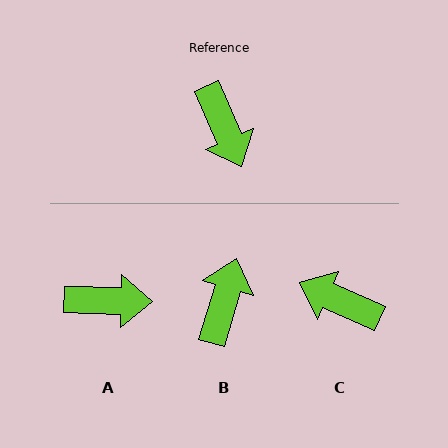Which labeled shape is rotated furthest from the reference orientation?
B, about 140 degrees away.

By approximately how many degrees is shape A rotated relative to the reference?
Approximately 65 degrees counter-clockwise.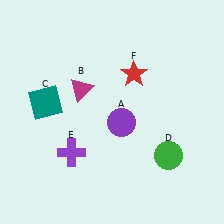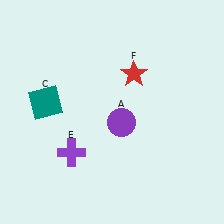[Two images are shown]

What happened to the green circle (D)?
The green circle (D) was removed in Image 2. It was in the bottom-right area of Image 1.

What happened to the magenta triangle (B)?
The magenta triangle (B) was removed in Image 2. It was in the top-left area of Image 1.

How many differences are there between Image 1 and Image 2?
There are 2 differences between the two images.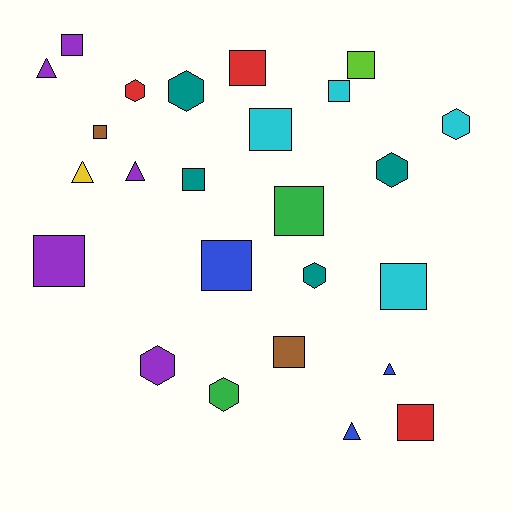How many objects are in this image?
There are 25 objects.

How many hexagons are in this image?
There are 7 hexagons.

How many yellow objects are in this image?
There is 1 yellow object.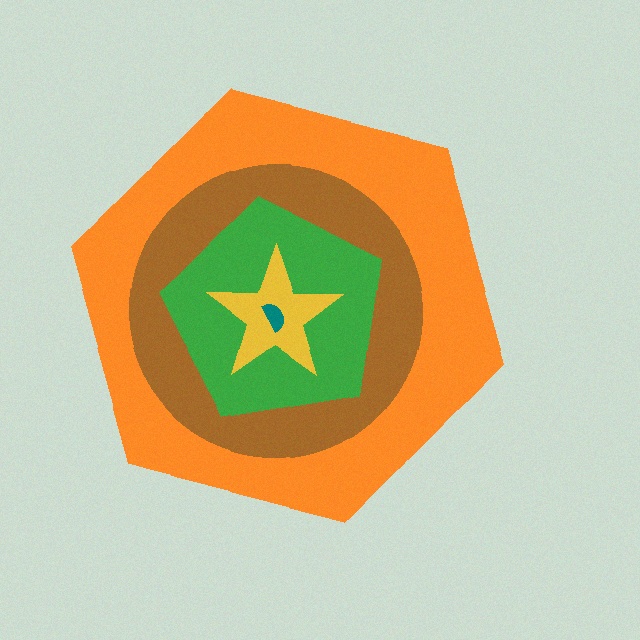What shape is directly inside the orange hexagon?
The brown circle.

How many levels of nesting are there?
5.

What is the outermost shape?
The orange hexagon.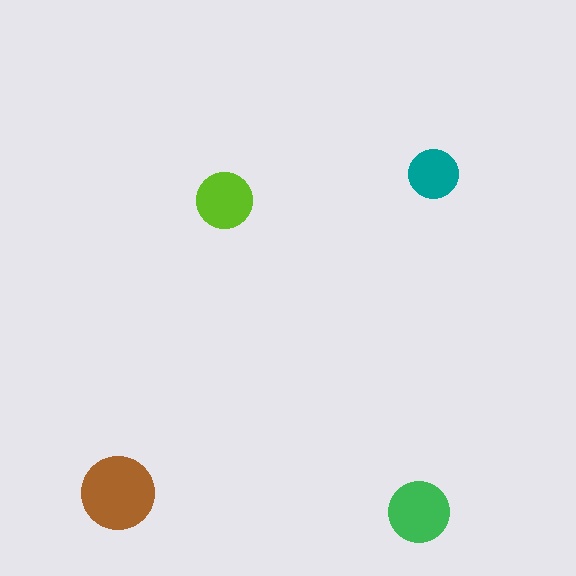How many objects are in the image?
There are 4 objects in the image.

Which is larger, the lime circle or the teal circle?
The lime one.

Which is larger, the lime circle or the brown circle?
The brown one.